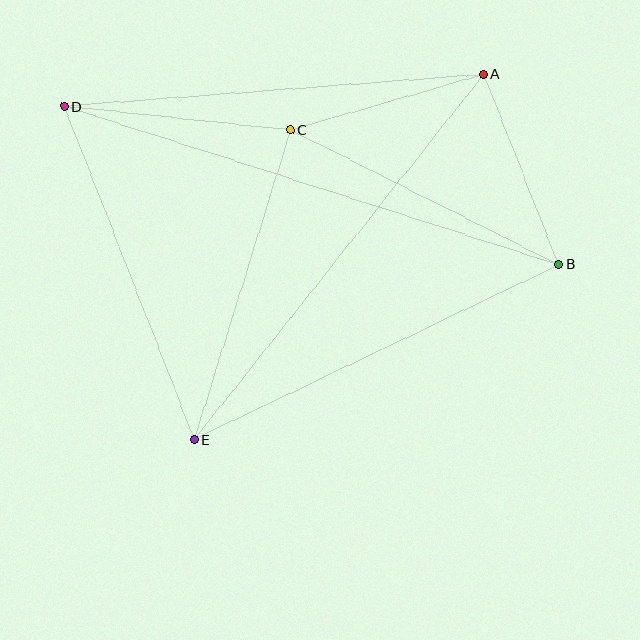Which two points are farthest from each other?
Points B and D are farthest from each other.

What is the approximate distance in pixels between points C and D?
The distance between C and D is approximately 228 pixels.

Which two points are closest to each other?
Points A and C are closest to each other.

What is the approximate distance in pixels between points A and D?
The distance between A and D is approximately 421 pixels.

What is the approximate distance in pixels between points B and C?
The distance between B and C is approximately 300 pixels.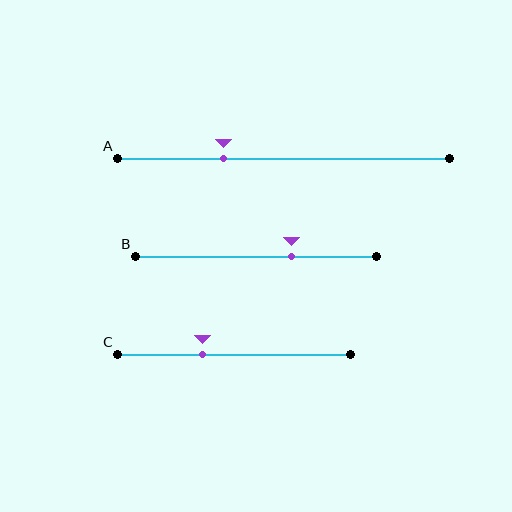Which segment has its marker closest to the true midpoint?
Segment C has its marker closest to the true midpoint.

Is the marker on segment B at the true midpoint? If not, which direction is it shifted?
No, the marker on segment B is shifted to the right by about 15% of the segment length.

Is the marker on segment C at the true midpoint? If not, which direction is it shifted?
No, the marker on segment C is shifted to the left by about 14% of the segment length.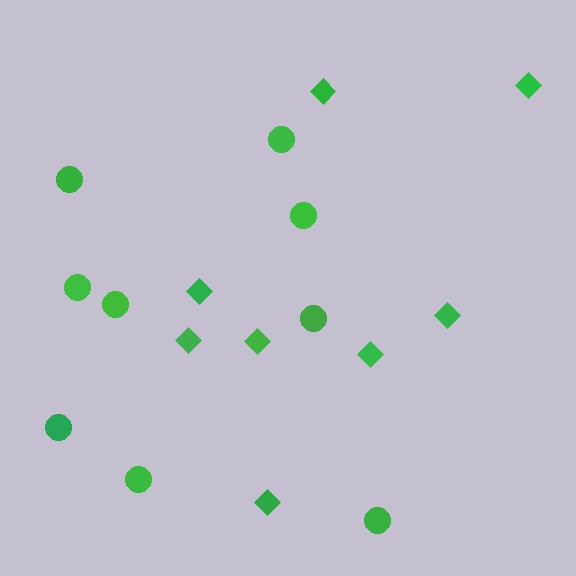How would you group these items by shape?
There are 2 groups: one group of diamonds (8) and one group of circles (9).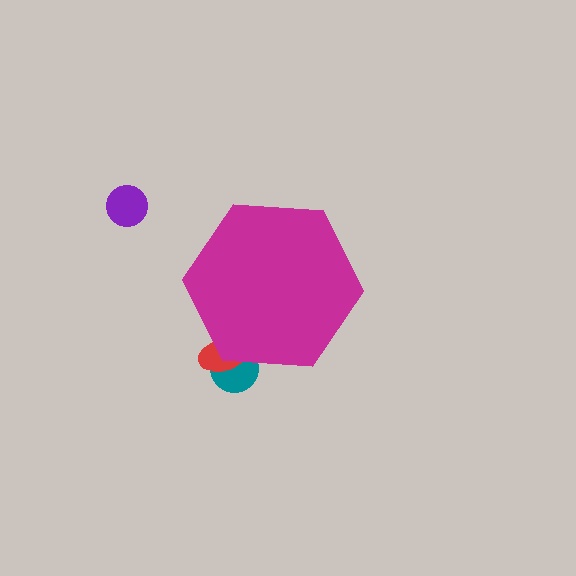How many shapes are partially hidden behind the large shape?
2 shapes are partially hidden.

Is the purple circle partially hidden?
No, the purple circle is fully visible.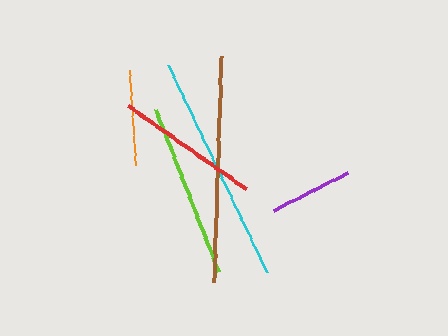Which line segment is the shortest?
The purple line is the shortest at approximately 83 pixels.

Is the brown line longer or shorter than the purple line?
The brown line is longer than the purple line.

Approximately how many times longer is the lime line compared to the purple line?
The lime line is approximately 2.1 times the length of the purple line.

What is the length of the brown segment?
The brown segment is approximately 226 pixels long.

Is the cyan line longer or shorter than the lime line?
The cyan line is longer than the lime line.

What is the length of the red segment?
The red segment is approximately 144 pixels long.